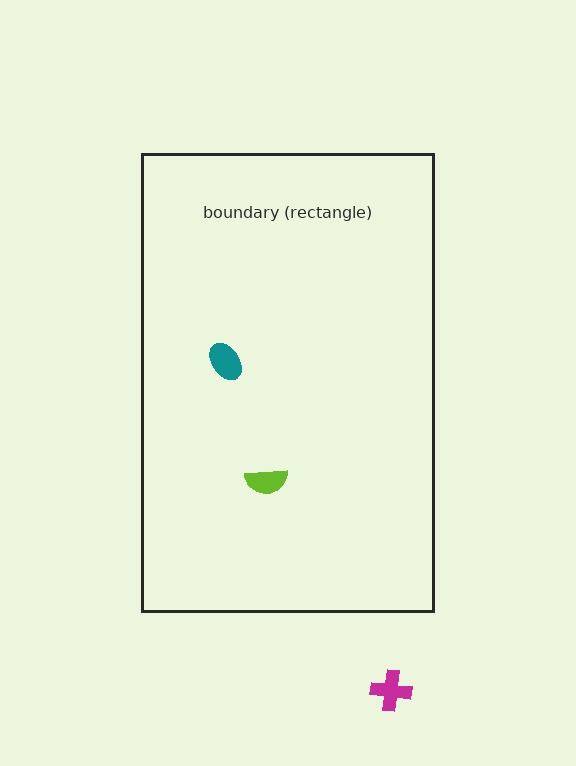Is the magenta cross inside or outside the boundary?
Outside.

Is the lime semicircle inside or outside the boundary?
Inside.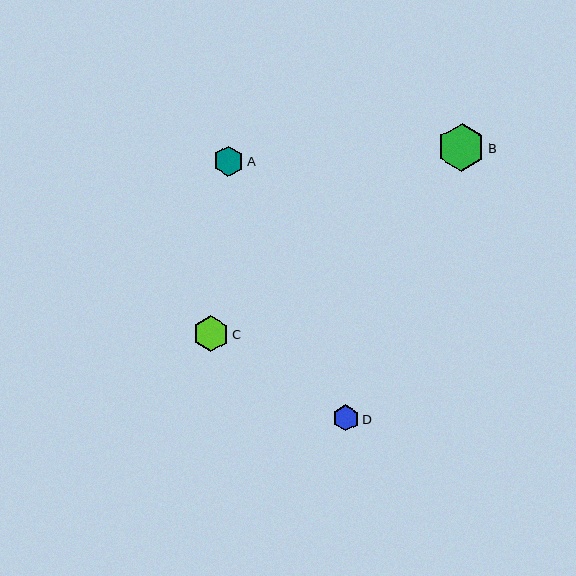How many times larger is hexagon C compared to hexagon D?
Hexagon C is approximately 1.4 times the size of hexagon D.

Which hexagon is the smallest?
Hexagon D is the smallest with a size of approximately 26 pixels.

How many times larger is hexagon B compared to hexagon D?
Hexagon B is approximately 1.8 times the size of hexagon D.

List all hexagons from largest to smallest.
From largest to smallest: B, C, A, D.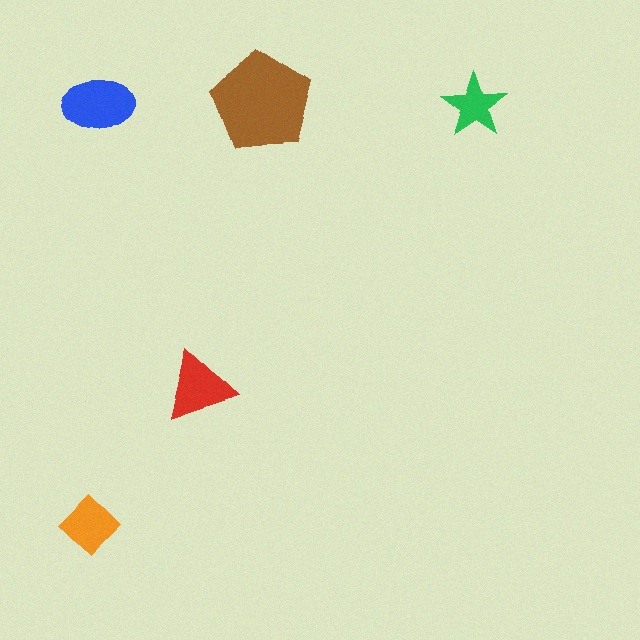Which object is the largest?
The brown pentagon.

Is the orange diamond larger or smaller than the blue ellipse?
Smaller.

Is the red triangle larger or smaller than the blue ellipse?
Smaller.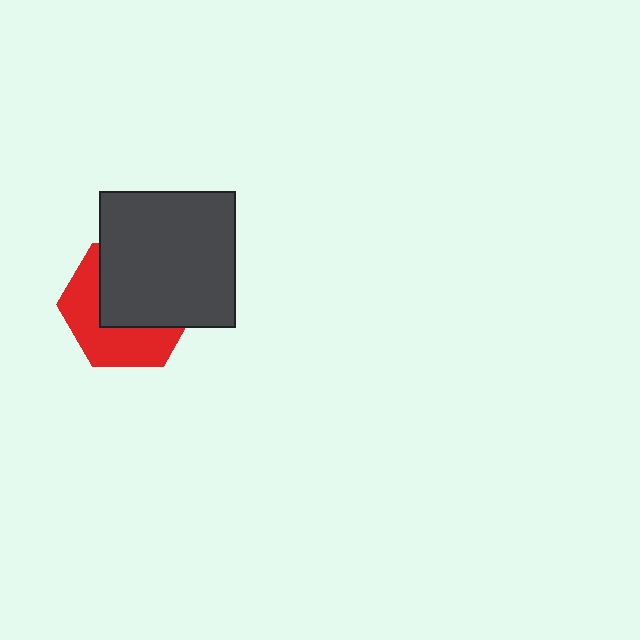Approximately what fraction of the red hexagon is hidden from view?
Roughly 54% of the red hexagon is hidden behind the dark gray square.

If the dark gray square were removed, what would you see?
You would see the complete red hexagon.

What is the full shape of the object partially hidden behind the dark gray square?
The partially hidden object is a red hexagon.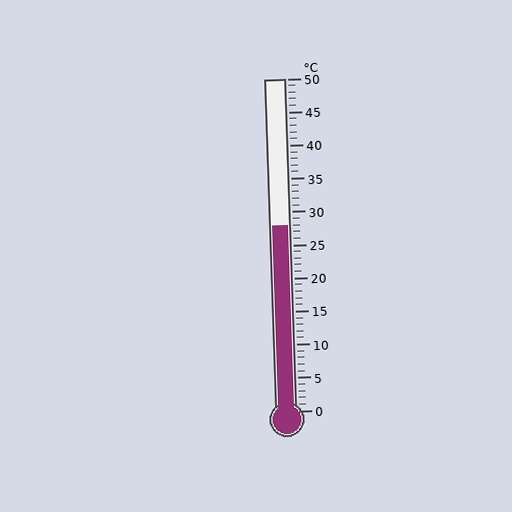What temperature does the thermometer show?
The thermometer shows approximately 28°C.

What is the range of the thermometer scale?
The thermometer scale ranges from 0°C to 50°C.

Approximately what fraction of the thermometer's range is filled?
The thermometer is filled to approximately 55% of its range.